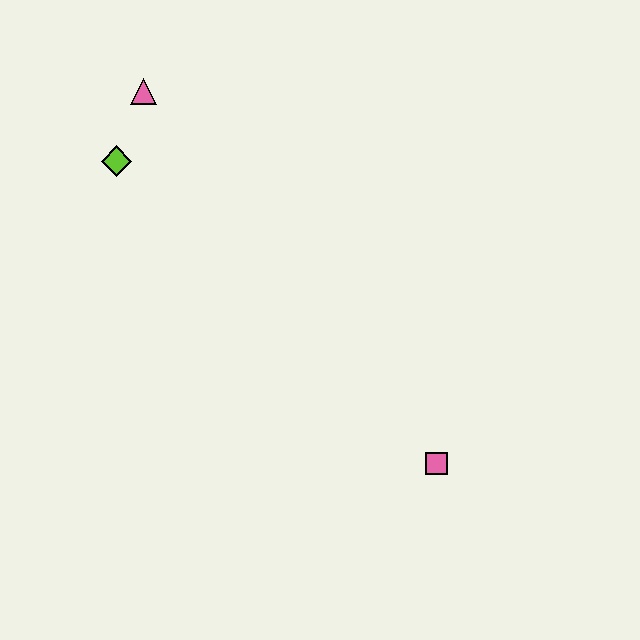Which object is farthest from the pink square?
The pink triangle is farthest from the pink square.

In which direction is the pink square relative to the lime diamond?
The pink square is to the right of the lime diamond.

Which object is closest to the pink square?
The lime diamond is closest to the pink square.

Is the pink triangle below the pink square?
No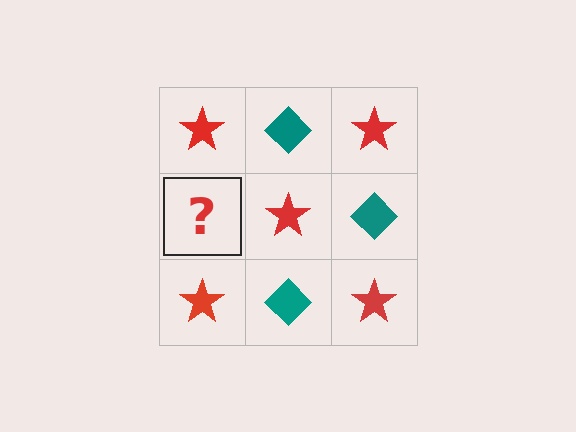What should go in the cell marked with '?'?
The missing cell should contain a teal diamond.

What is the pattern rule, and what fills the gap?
The rule is that it alternates red star and teal diamond in a checkerboard pattern. The gap should be filled with a teal diamond.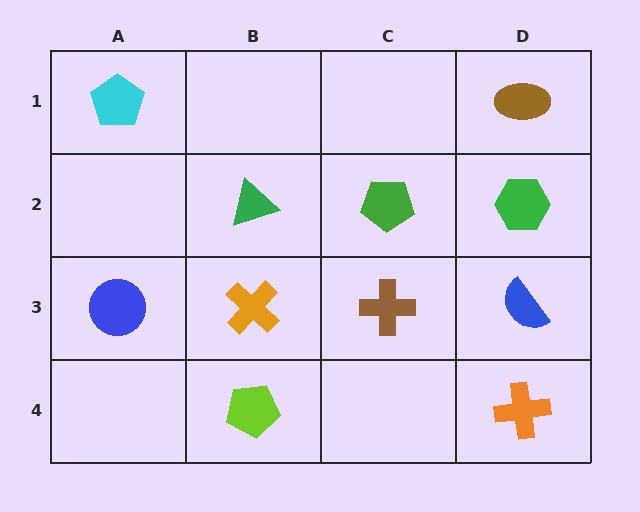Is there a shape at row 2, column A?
No, that cell is empty.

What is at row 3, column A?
A blue circle.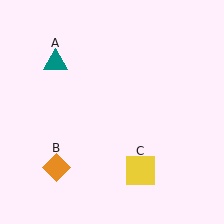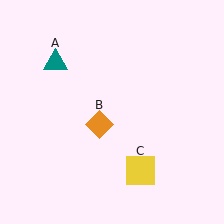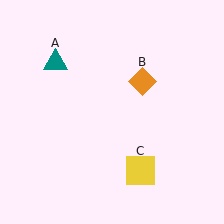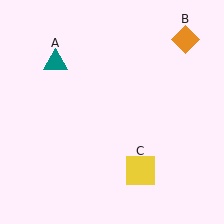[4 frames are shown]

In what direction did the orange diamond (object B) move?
The orange diamond (object B) moved up and to the right.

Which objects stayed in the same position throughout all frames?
Teal triangle (object A) and yellow square (object C) remained stationary.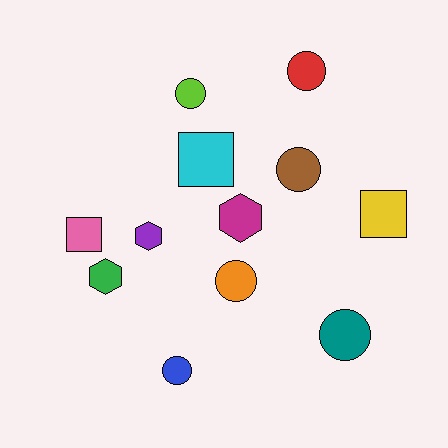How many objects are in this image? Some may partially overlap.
There are 12 objects.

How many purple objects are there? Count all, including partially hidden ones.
There is 1 purple object.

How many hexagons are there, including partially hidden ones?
There are 3 hexagons.